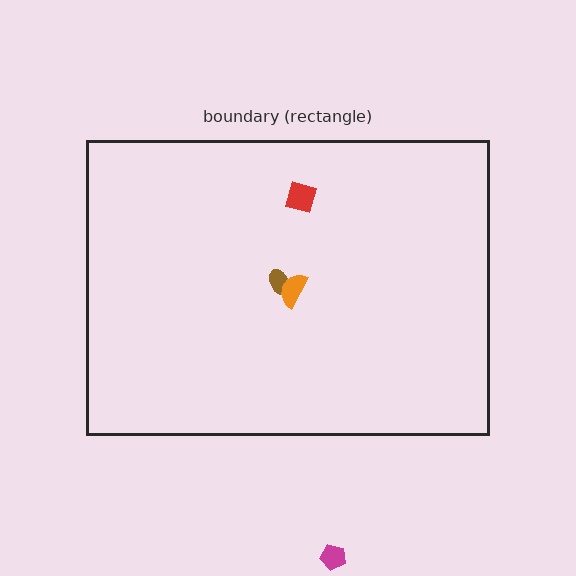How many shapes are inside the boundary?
3 inside, 1 outside.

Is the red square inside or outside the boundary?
Inside.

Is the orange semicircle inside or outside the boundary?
Inside.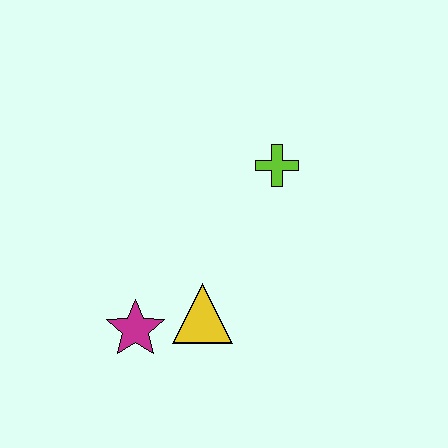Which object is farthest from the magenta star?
The lime cross is farthest from the magenta star.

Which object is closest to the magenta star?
The yellow triangle is closest to the magenta star.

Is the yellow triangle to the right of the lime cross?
No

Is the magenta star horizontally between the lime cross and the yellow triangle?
No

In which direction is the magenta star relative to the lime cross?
The magenta star is below the lime cross.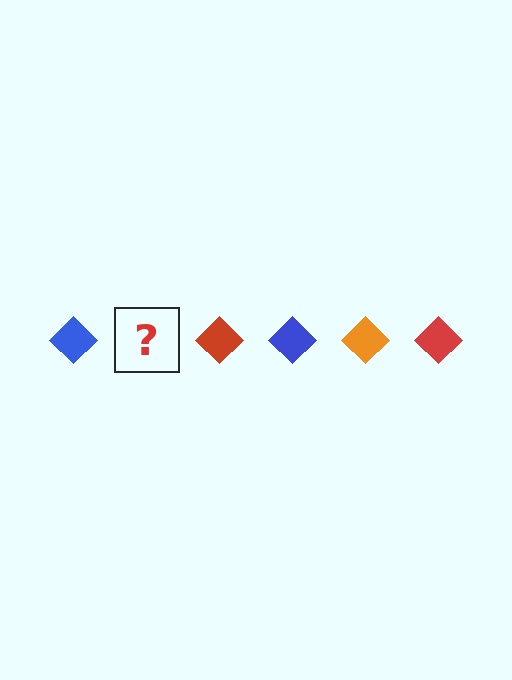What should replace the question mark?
The question mark should be replaced with an orange diamond.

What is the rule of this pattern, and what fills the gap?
The rule is that the pattern cycles through blue, orange, red diamonds. The gap should be filled with an orange diamond.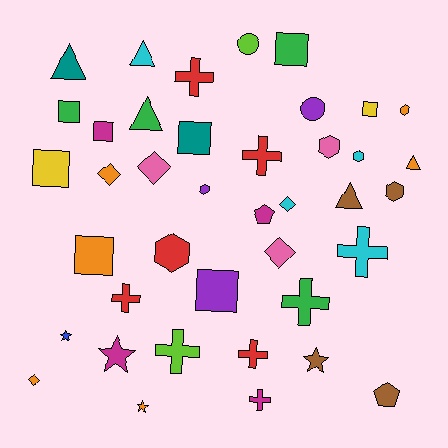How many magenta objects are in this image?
There are 4 magenta objects.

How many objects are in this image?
There are 40 objects.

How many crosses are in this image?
There are 8 crosses.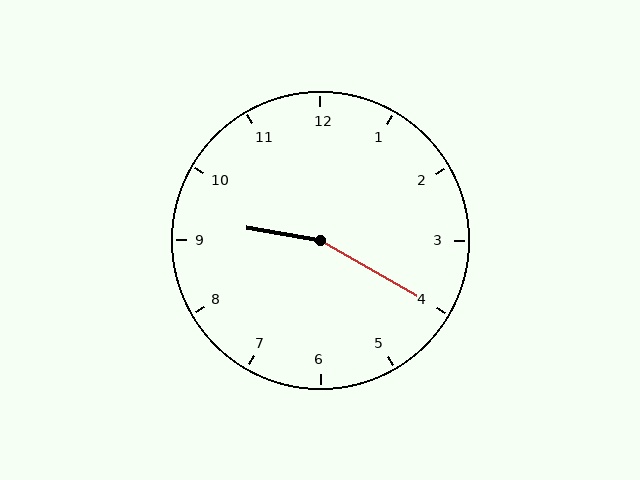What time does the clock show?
9:20.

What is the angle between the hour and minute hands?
Approximately 160 degrees.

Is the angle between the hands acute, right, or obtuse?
It is obtuse.